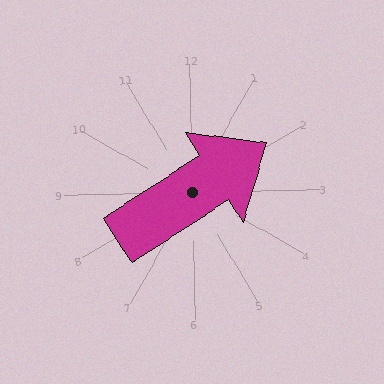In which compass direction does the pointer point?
Northeast.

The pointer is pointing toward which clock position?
Roughly 2 o'clock.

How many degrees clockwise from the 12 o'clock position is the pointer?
Approximately 58 degrees.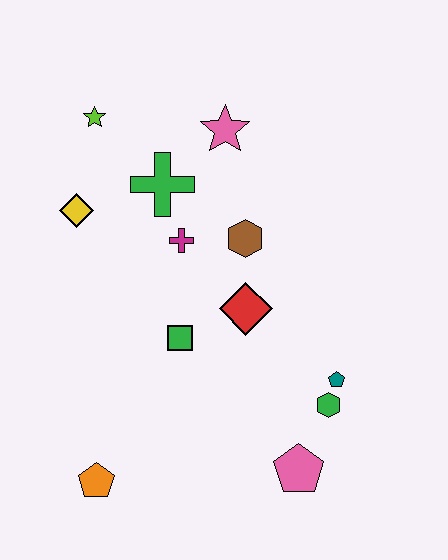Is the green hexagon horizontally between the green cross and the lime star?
No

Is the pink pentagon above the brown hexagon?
No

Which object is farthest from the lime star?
The pink pentagon is farthest from the lime star.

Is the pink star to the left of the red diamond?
Yes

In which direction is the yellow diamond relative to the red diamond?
The yellow diamond is to the left of the red diamond.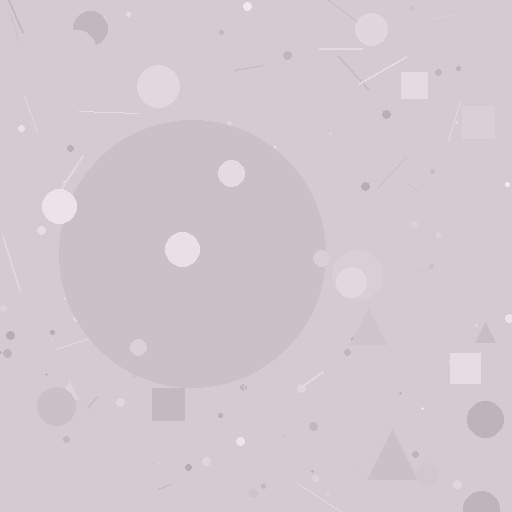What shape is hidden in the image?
A circle is hidden in the image.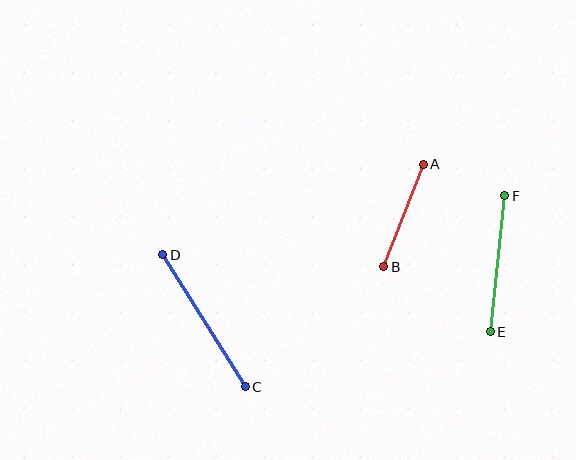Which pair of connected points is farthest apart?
Points C and D are farthest apart.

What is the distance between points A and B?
The distance is approximately 110 pixels.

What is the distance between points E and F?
The distance is approximately 137 pixels.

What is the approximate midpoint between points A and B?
The midpoint is at approximately (403, 215) pixels.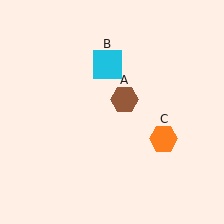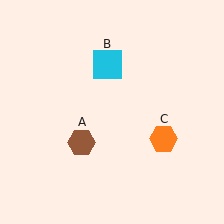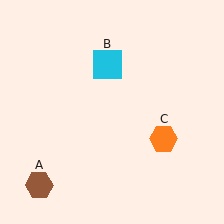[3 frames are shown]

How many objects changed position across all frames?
1 object changed position: brown hexagon (object A).